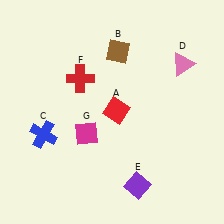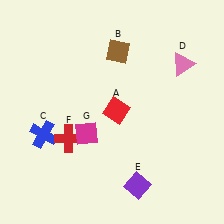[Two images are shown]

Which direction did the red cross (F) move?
The red cross (F) moved down.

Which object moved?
The red cross (F) moved down.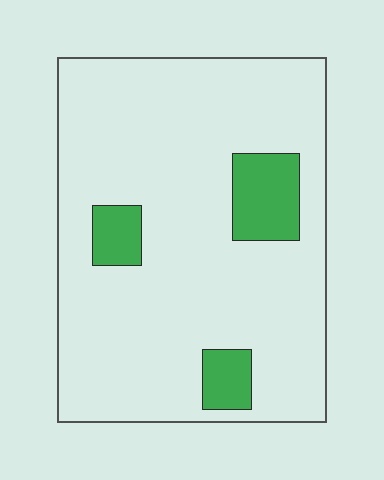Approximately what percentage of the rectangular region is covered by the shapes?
Approximately 10%.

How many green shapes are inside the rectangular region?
3.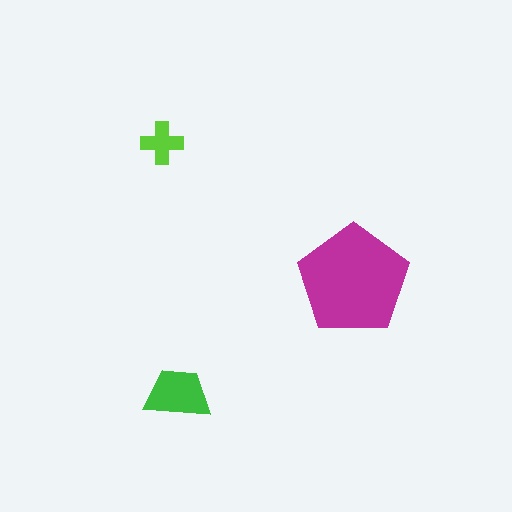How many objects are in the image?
There are 3 objects in the image.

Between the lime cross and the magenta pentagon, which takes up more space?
The magenta pentagon.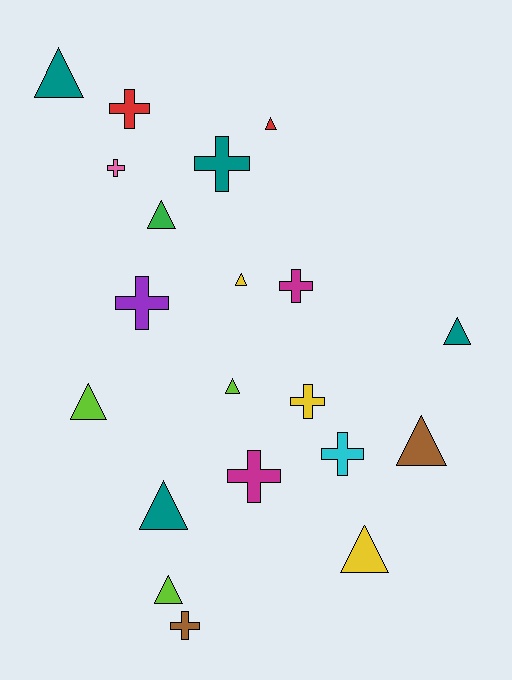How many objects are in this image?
There are 20 objects.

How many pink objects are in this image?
There is 1 pink object.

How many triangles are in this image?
There are 11 triangles.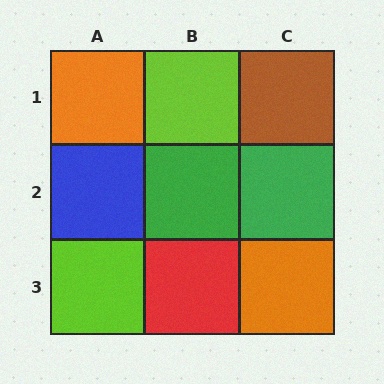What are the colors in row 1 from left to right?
Orange, lime, brown.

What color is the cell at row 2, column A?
Blue.